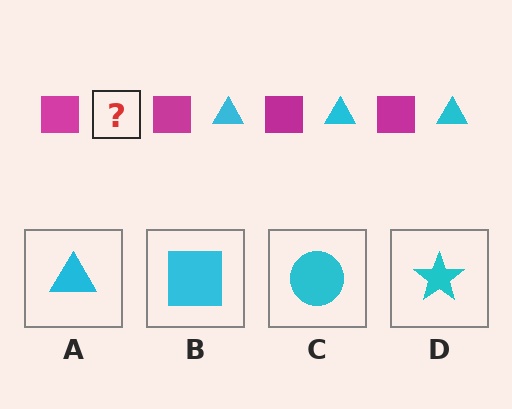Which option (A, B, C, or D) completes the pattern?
A.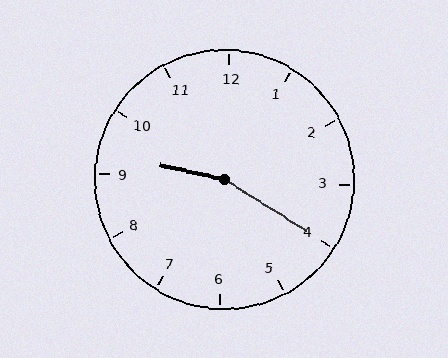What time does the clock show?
9:20.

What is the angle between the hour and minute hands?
Approximately 160 degrees.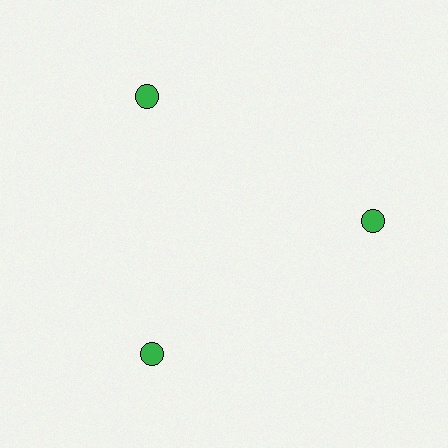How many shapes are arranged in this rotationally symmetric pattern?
There are 3 shapes, arranged in 3 groups of 1.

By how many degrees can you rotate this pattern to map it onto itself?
The pattern maps onto itself every 120 degrees of rotation.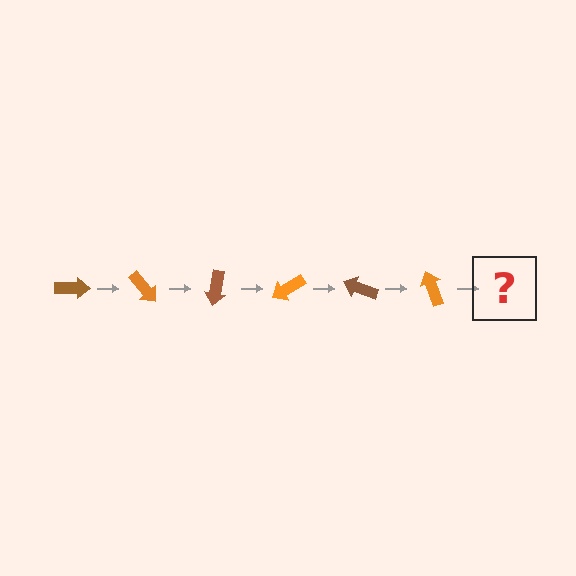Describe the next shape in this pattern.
It should be a brown arrow, rotated 300 degrees from the start.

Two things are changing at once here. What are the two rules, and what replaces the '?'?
The two rules are that it rotates 50 degrees each step and the color cycles through brown and orange. The '?' should be a brown arrow, rotated 300 degrees from the start.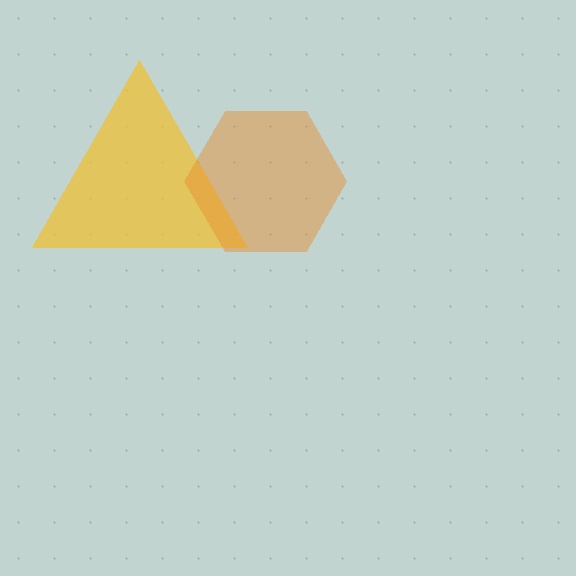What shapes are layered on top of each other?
The layered shapes are: a yellow triangle, an orange hexagon.